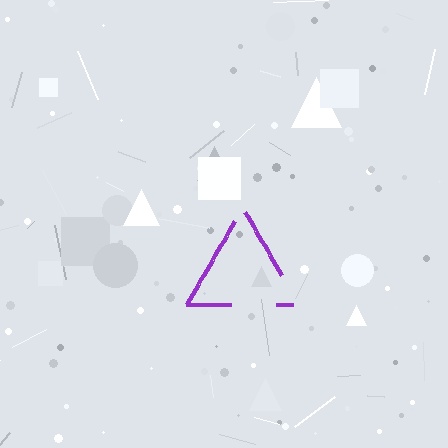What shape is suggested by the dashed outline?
The dashed outline suggests a triangle.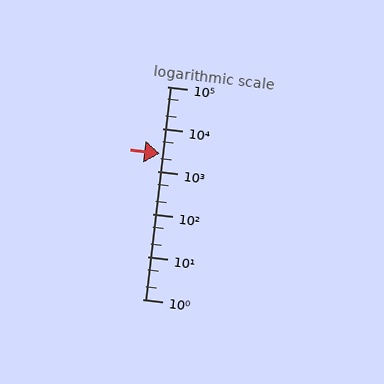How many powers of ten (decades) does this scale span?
The scale spans 5 decades, from 1 to 100000.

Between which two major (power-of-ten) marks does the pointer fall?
The pointer is between 1000 and 10000.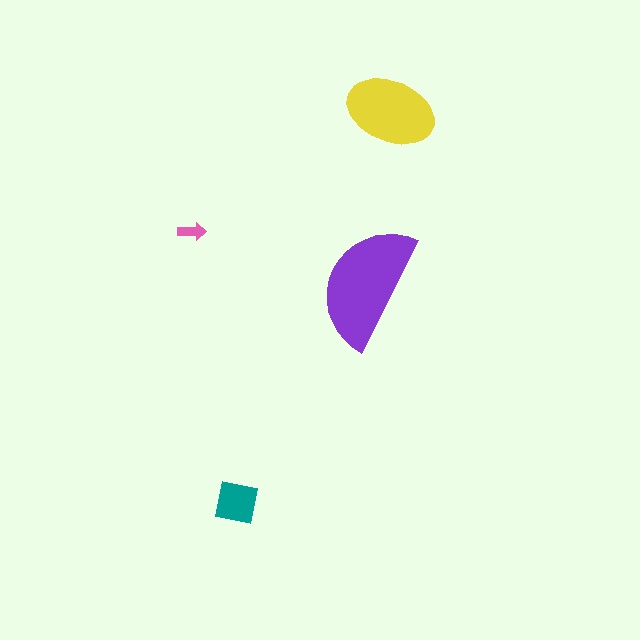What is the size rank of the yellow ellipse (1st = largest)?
2nd.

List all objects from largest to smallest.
The purple semicircle, the yellow ellipse, the teal square, the pink arrow.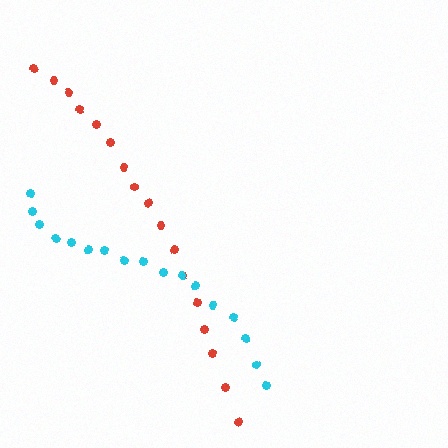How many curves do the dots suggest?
There are 2 distinct paths.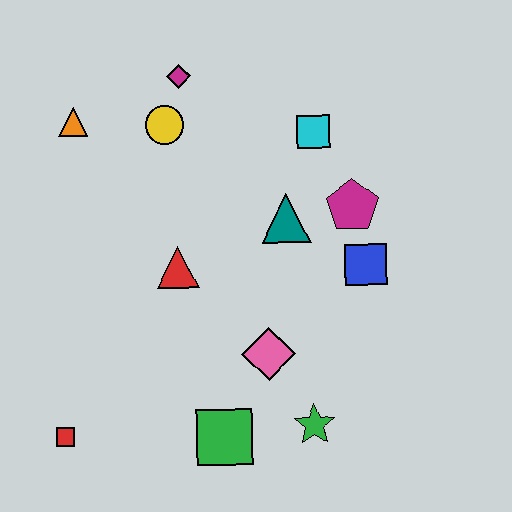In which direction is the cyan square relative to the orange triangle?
The cyan square is to the right of the orange triangle.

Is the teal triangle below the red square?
No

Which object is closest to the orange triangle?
The yellow circle is closest to the orange triangle.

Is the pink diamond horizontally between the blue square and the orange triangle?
Yes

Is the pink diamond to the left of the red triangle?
No